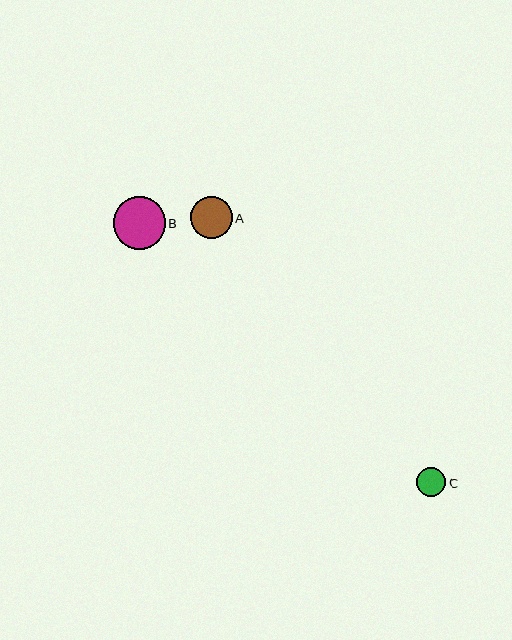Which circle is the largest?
Circle B is the largest with a size of approximately 52 pixels.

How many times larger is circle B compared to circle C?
Circle B is approximately 1.8 times the size of circle C.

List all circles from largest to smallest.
From largest to smallest: B, A, C.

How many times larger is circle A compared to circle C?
Circle A is approximately 1.4 times the size of circle C.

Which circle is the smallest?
Circle C is the smallest with a size of approximately 29 pixels.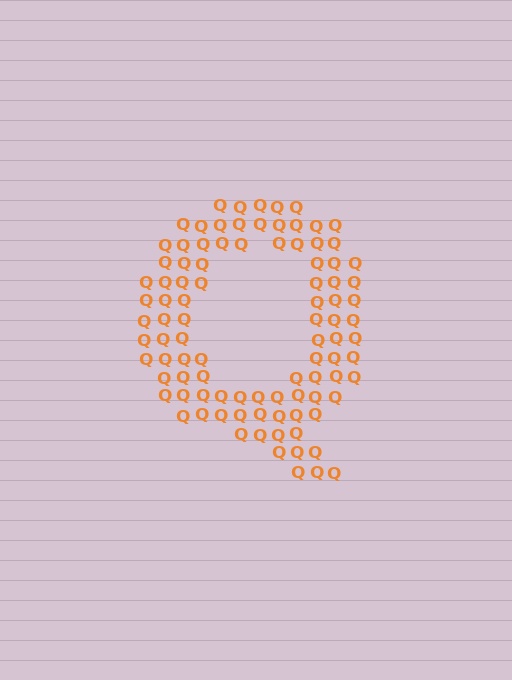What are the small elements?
The small elements are letter Q's.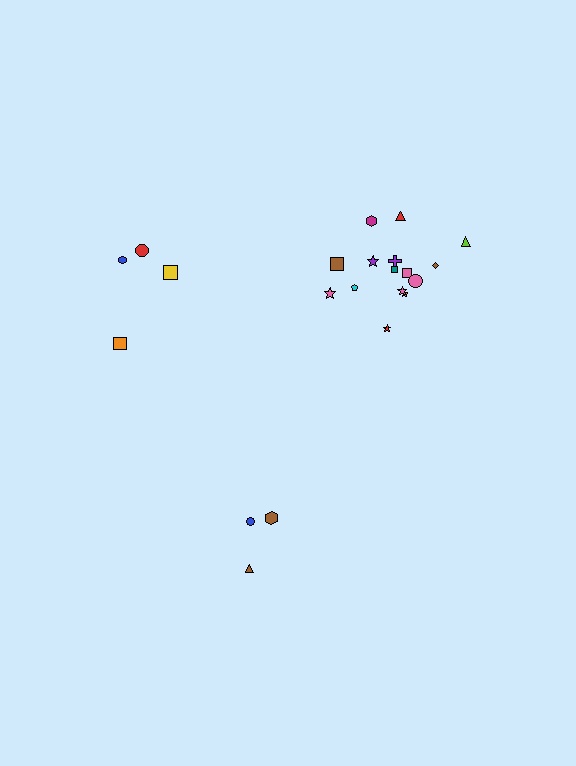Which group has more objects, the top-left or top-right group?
The top-right group.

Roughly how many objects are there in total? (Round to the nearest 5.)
Roughly 20 objects in total.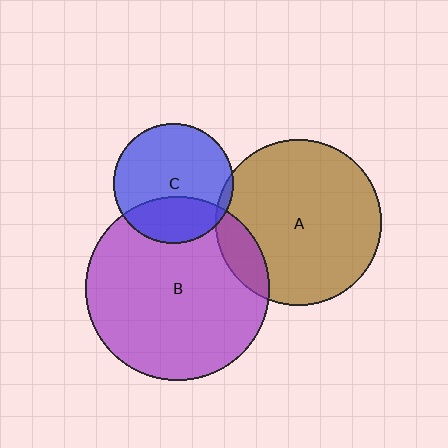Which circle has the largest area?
Circle B (purple).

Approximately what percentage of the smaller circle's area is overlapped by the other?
Approximately 30%.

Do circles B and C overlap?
Yes.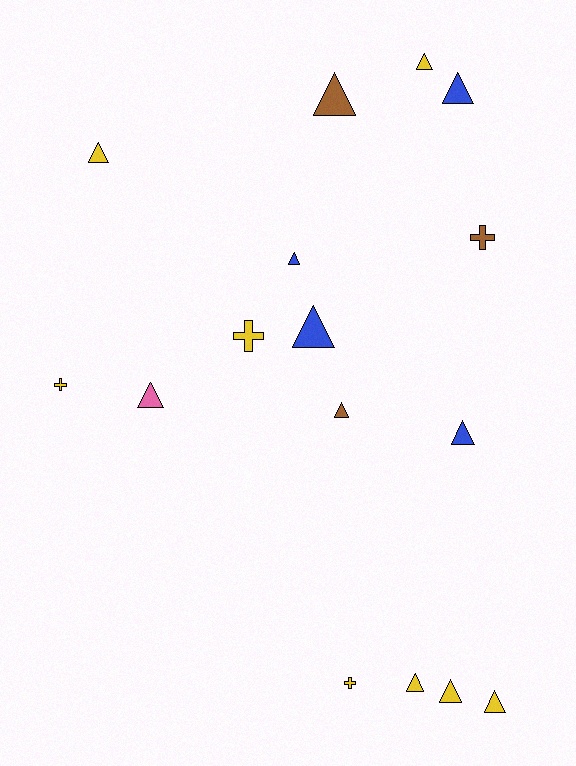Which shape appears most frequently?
Triangle, with 12 objects.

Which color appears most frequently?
Yellow, with 8 objects.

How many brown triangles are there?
There are 2 brown triangles.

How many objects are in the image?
There are 16 objects.